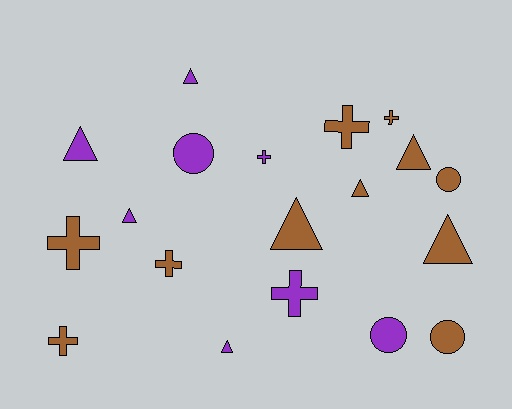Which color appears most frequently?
Brown, with 11 objects.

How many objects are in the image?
There are 19 objects.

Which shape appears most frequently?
Triangle, with 8 objects.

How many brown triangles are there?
There are 4 brown triangles.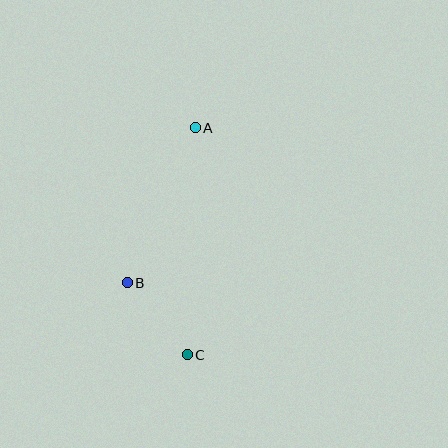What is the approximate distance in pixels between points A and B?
The distance between A and B is approximately 169 pixels.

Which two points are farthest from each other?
Points A and C are farthest from each other.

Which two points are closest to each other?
Points B and C are closest to each other.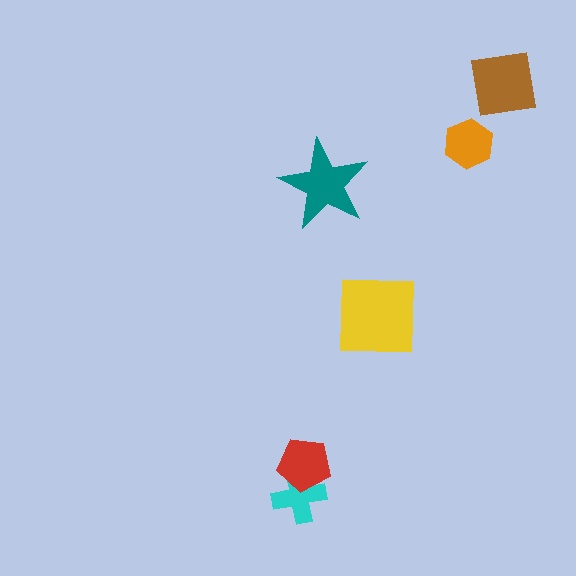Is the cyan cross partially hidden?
Yes, it is partially covered by another shape.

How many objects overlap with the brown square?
0 objects overlap with the brown square.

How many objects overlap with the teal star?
0 objects overlap with the teal star.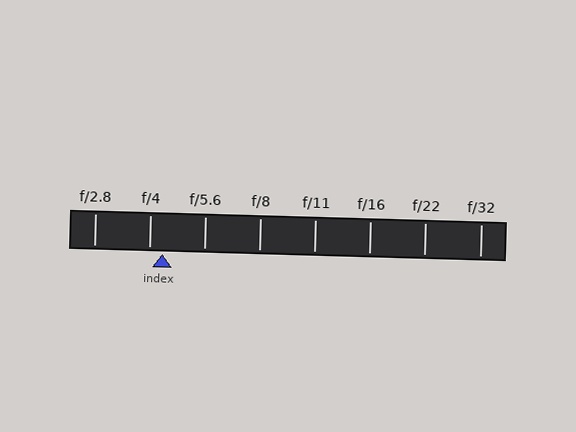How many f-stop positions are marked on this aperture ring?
There are 8 f-stop positions marked.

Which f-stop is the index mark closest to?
The index mark is closest to f/4.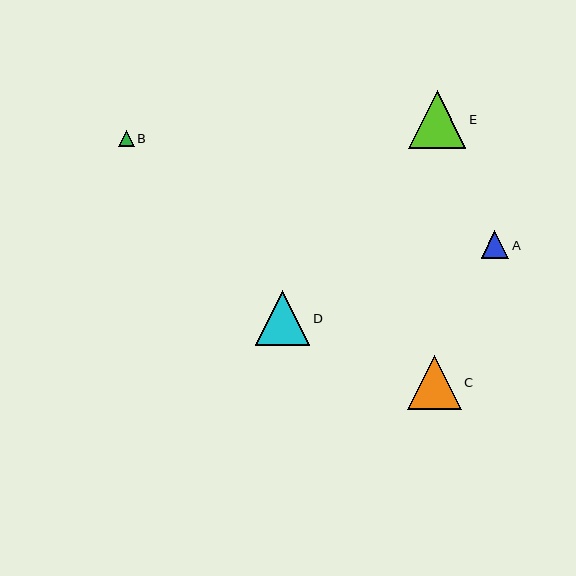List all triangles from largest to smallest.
From largest to smallest: E, D, C, A, B.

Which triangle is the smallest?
Triangle B is the smallest with a size of approximately 16 pixels.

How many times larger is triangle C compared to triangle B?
Triangle C is approximately 3.4 times the size of triangle B.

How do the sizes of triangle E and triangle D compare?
Triangle E and triangle D are approximately the same size.